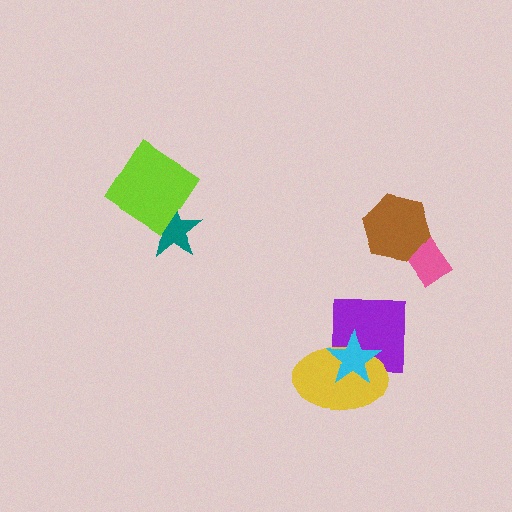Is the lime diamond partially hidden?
No, no other shape covers it.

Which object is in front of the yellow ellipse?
The cyan star is in front of the yellow ellipse.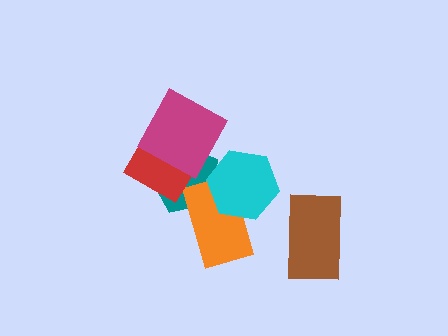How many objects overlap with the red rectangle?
2 objects overlap with the red rectangle.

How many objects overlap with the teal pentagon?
4 objects overlap with the teal pentagon.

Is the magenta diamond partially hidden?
No, no other shape covers it.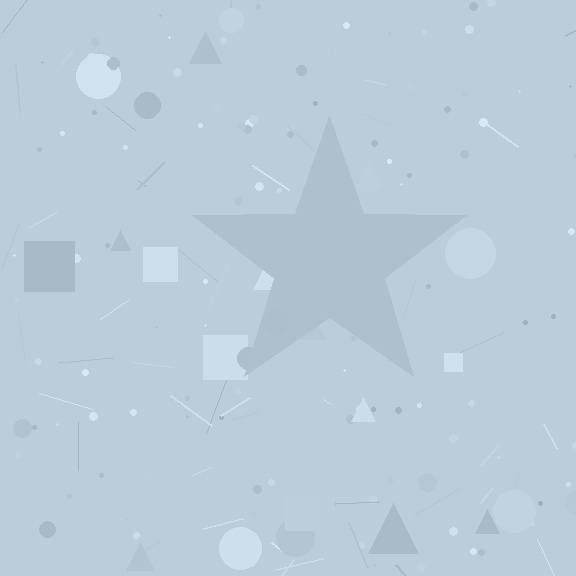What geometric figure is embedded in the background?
A star is embedded in the background.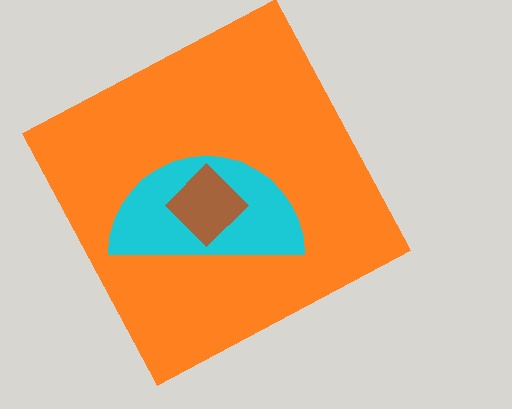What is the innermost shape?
The brown diamond.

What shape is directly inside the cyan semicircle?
The brown diamond.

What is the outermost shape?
The orange square.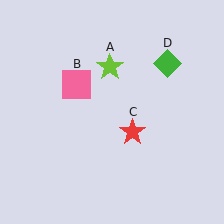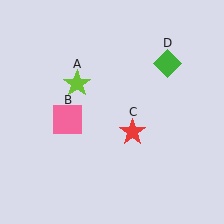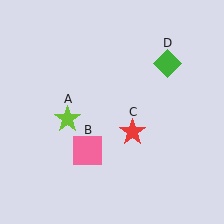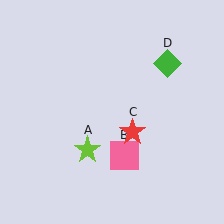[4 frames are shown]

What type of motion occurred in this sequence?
The lime star (object A), pink square (object B) rotated counterclockwise around the center of the scene.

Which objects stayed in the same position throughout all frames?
Red star (object C) and green diamond (object D) remained stationary.